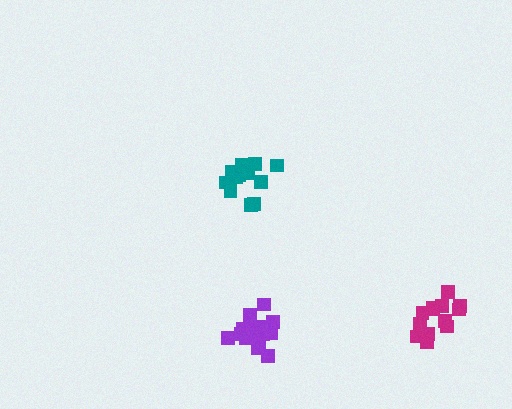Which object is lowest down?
The purple cluster is bottommost.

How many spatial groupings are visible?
There are 3 spatial groupings.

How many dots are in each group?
Group 1: 14 dots, Group 2: 14 dots, Group 3: 15 dots (43 total).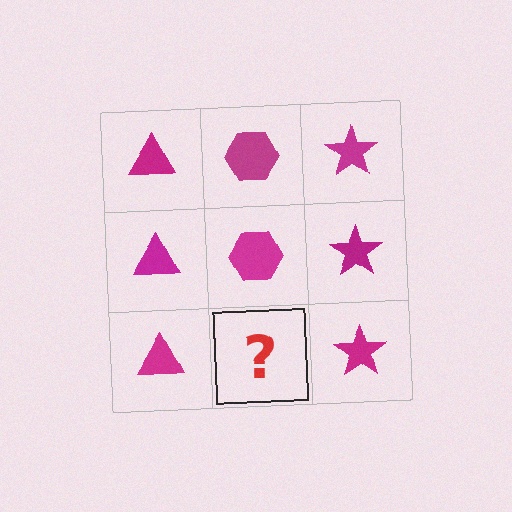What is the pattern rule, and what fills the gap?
The rule is that each column has a consistent shape. The gap should be filled with a magenta hexagon.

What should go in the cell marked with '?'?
The missing cell should contain a magenta hexagon.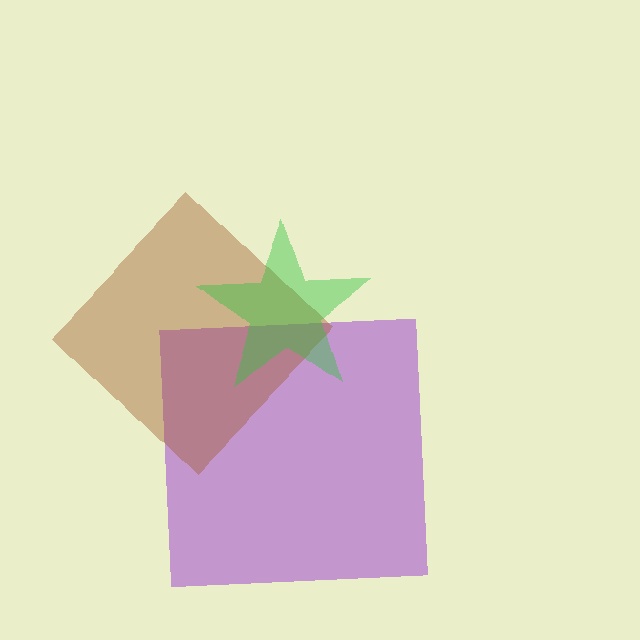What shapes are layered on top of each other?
The layered shapes are: a purple square, a brown diamond, a green star.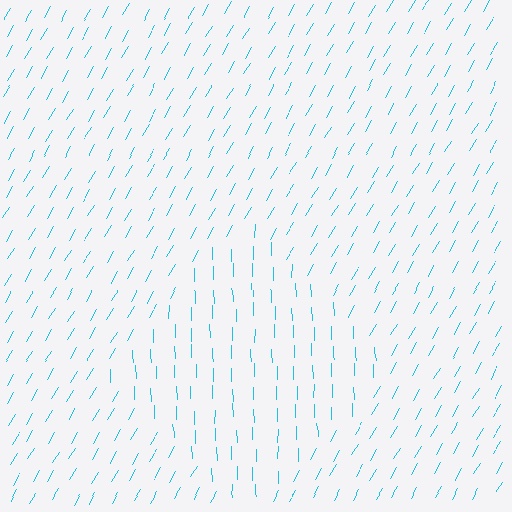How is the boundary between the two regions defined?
The boundary is defined purely by a change in line orientation (approximately 31 degrees difference). All lines are the same color and thickness.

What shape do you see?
I see a diamond.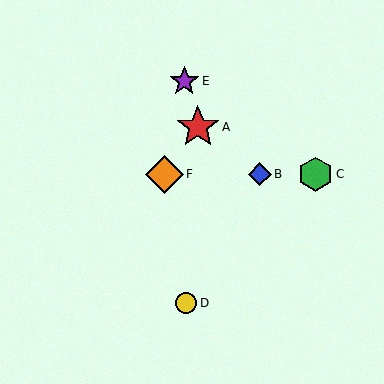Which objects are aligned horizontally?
Objects B, C, F are aligned horizontally.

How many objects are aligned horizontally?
3 objects (B, C, F) are aligned horizontally.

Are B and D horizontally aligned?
No, B is at y≈174 and D is at y≈303.